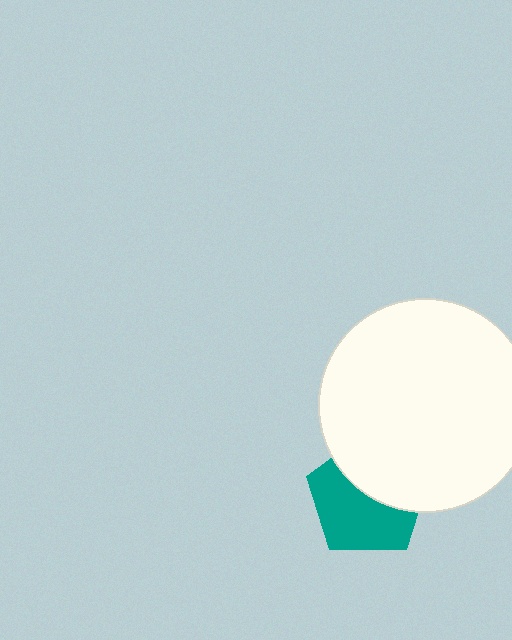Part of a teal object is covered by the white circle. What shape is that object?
It is a pentagon.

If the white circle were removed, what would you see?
You would see the complete teal pentagon.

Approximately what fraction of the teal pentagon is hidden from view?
Roughly 43% of the teal pentagon is hidden behind the white circle.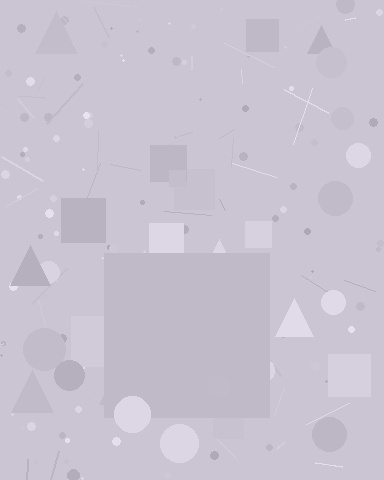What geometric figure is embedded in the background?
A square is embedded in the background.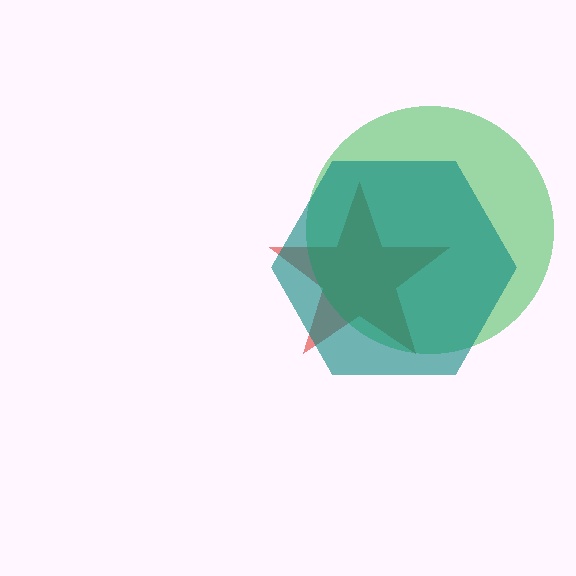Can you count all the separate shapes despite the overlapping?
Yes, there are 3 separate shapes.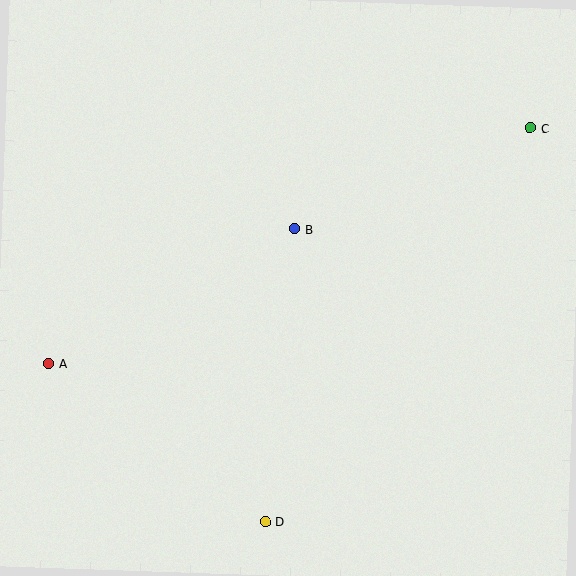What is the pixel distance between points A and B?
The distance between A and B is 280 pixels.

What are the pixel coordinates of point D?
Point D is at (265, 521).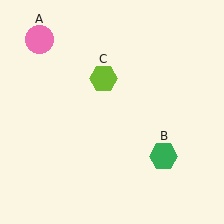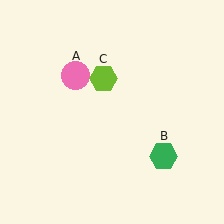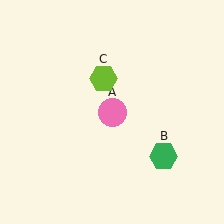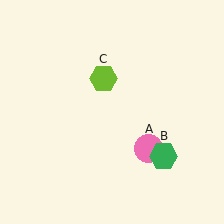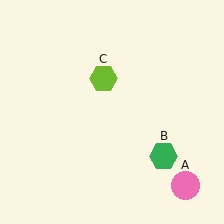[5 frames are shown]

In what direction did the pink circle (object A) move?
The pink circle (object A) moved down and to the right.